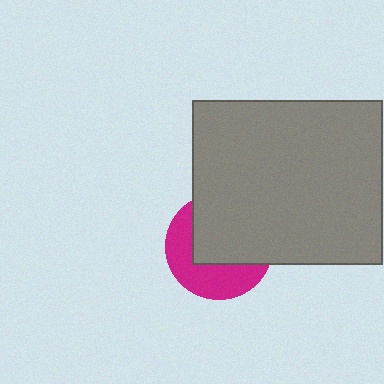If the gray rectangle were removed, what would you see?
You would see the complete magenta circle.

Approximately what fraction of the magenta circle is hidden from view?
Roughly 57% of the magenta circle is hidden behind the gray rectangle.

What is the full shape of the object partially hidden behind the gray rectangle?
The partially hidden object is a magenta circle.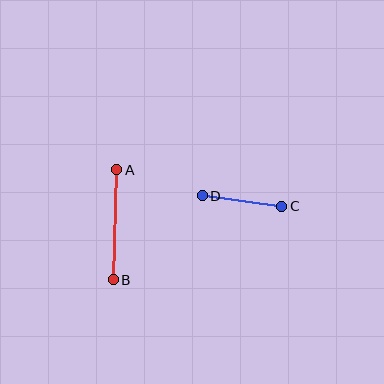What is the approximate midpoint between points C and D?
The midpoint is at approximately (242, 201) pixels.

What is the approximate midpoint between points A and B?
The midpoint is at approximately (115, 225) pixels.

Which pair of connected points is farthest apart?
Points A and B are farthest apart.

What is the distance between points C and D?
The distance is approximately 80 pixels.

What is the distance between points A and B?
The distance is approximately 110 pixels.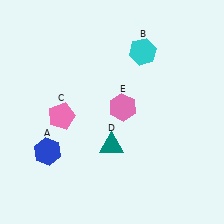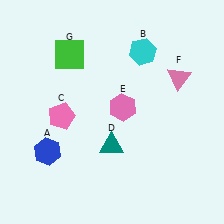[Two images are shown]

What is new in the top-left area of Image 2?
A green square (G) was added in the top-left area of Image 2.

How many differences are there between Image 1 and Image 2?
There are 2 differences between the two images.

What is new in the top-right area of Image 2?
A pink triangle (F) was added in the top-right area of Image 2.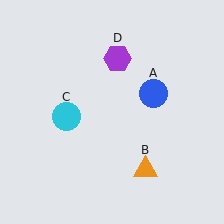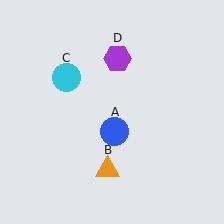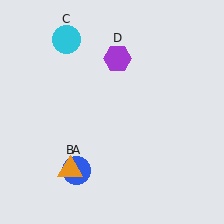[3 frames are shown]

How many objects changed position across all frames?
3 objects changed position: blue circle (object A), orange triangle (object B), cyan circle (object C).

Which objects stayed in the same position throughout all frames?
Purple hexagon (object D) remained stationary.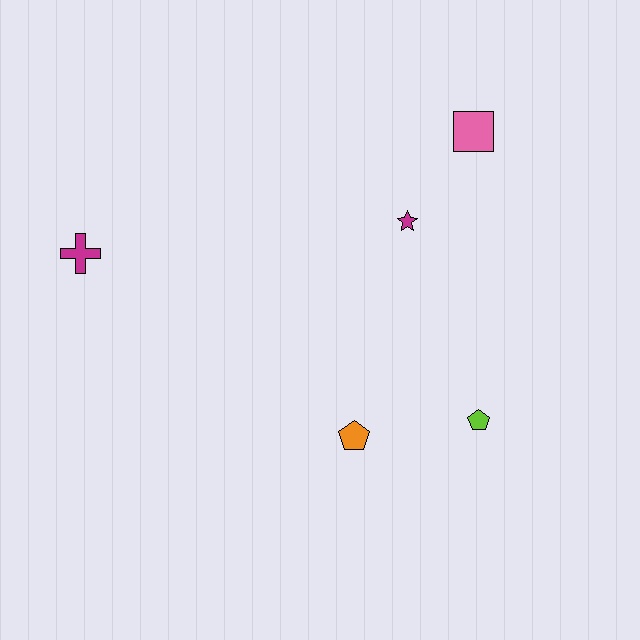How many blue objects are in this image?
There are no blue objects.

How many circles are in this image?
There are no circles.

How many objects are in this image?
There are 5 objects.